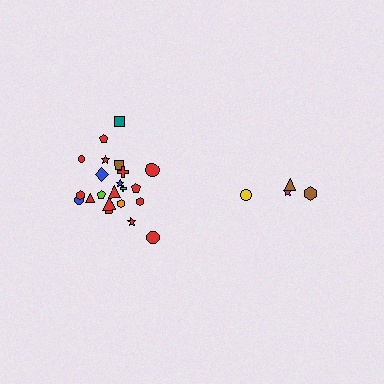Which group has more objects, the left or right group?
The left group.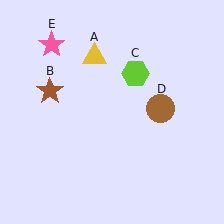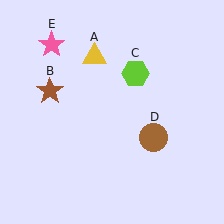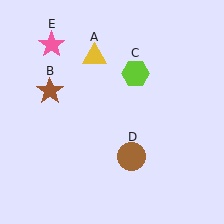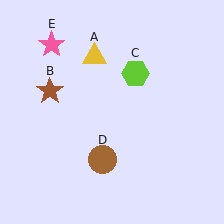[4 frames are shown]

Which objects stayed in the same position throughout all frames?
Yellow triangle (object A) and brown star (object B) and lime hexagon (object C) and pink star (object E) remained stationary.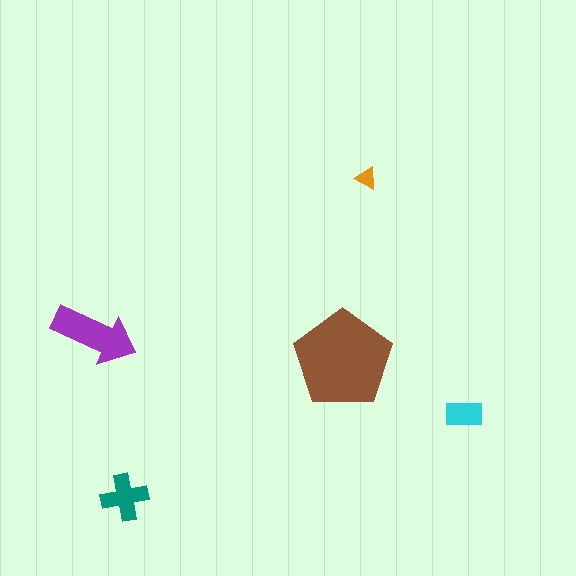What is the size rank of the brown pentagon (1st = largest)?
1st.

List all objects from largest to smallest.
The brown pentagon, the purple arrow, the teal cross, the cyan rectangle, the orange triangle.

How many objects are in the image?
There are 5 objects in the image.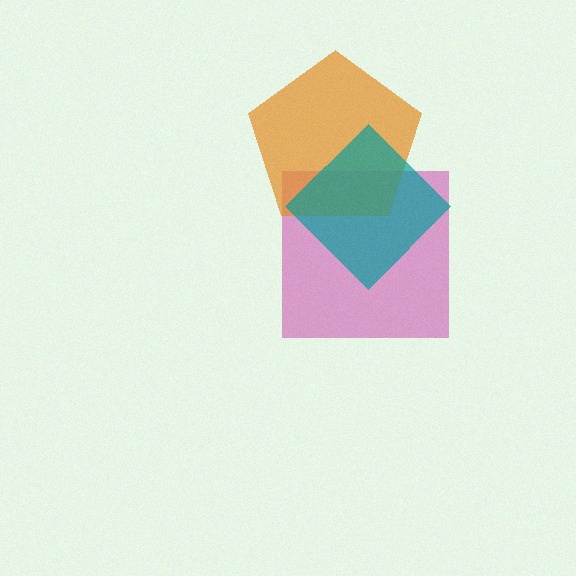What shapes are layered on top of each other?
The layered shapes are: a magenta square, an orange pentagon, a teal diamond.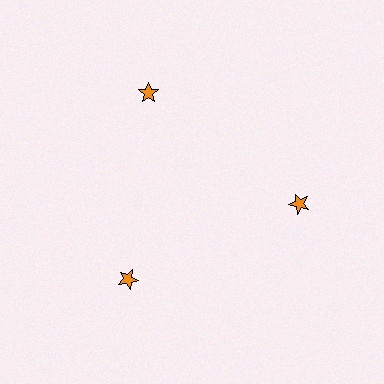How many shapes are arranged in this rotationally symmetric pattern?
There are 3 shapes, arranged in 3 groups of 1.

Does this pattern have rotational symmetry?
Yes, this pattern has 3-fold rotational symmetry. It looks the same after rotating 120 degrees around the center.